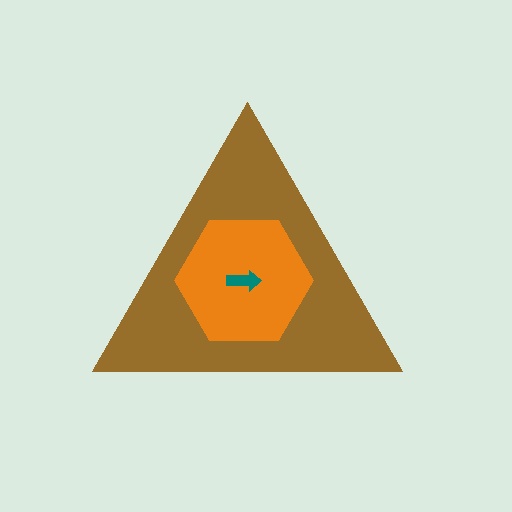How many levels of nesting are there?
3.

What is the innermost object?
The teal arrow.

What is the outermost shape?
The brown triangle.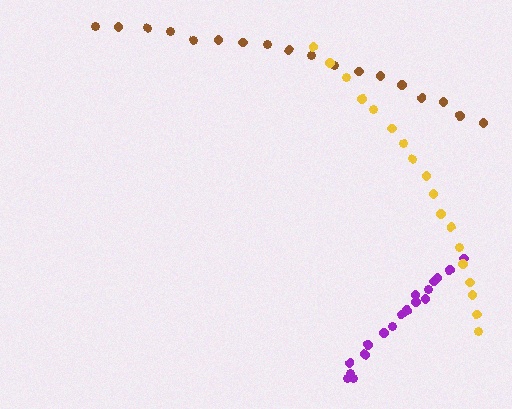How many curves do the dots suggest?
There are 3 distinct paths.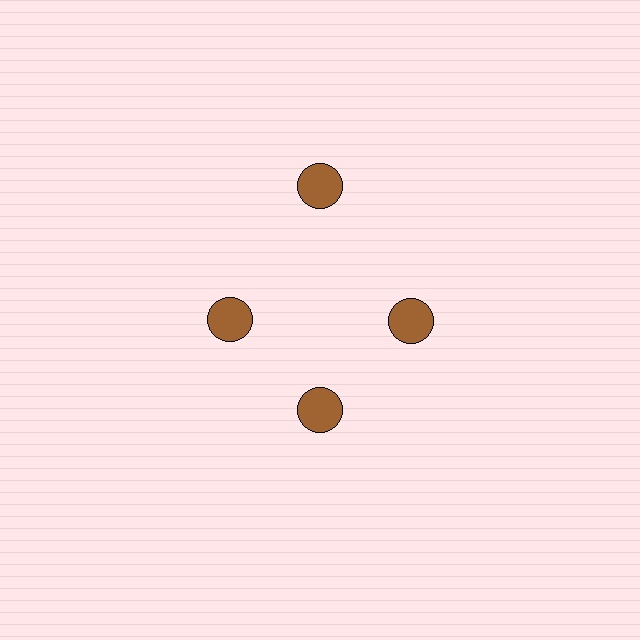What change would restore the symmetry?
The symmetry would be restored by moving it inward, back onto the ring so that all 4 circles sit at equal angles and equal distance from the center.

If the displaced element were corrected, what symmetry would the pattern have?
It would have 4-fold rotational symmetry — the pattern would map onto itself every 90 degrees.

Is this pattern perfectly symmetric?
No. The 4 brown circles are arranged in a ring, but one element near the 12 o'clock position is pushed outward from the center, breaking the 4-fold rotational symmetry.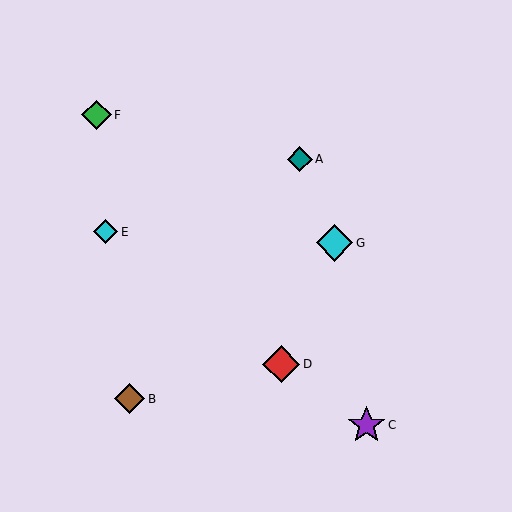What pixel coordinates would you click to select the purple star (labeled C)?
Click at (366, 425) to select the purple star C.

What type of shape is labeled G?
Shape G is a cyan diamond.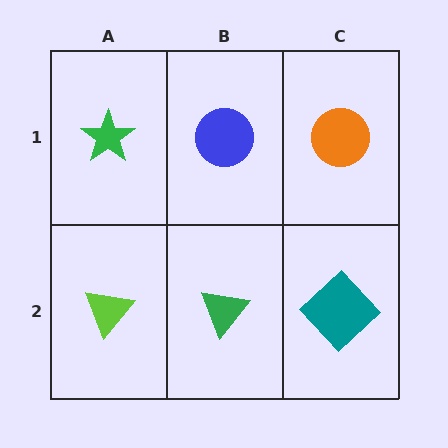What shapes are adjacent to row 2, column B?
A blue circle (row 1, column B), a lime triangle (row 2, column A), a teal diamond (row 2, column C).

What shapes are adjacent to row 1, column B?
A green triangle (row 2, column B), a green star (row 1, column A), an orange circle (row 1, column C).